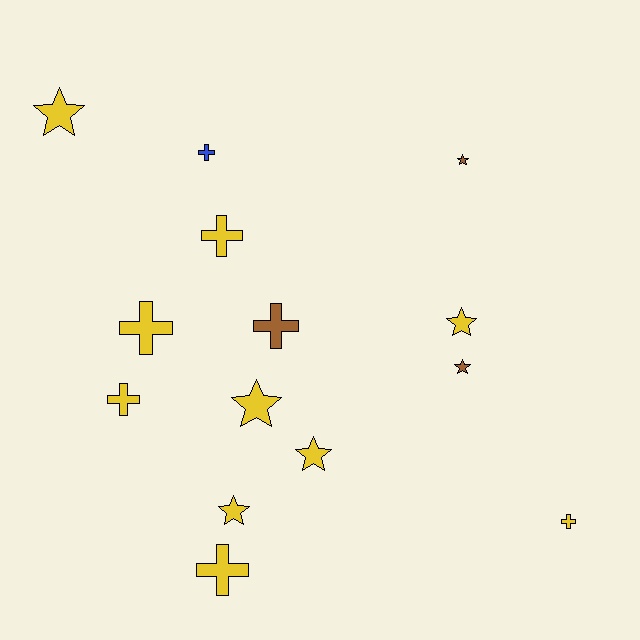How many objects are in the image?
There are 14 objects.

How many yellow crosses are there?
There are 5 yellow crosses.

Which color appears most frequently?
Yellow, with 10 objects.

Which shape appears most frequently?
Cross, with 7 objects.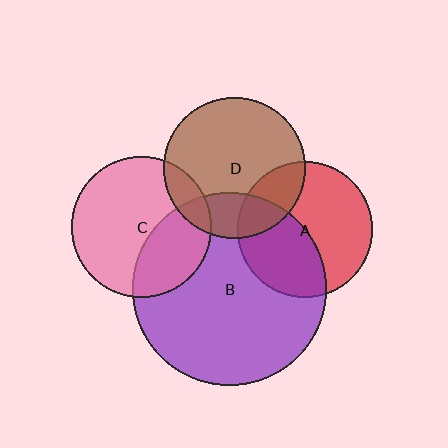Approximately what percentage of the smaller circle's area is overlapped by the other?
Approximately 10%.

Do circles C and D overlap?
Yes.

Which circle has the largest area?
Circle B (purple).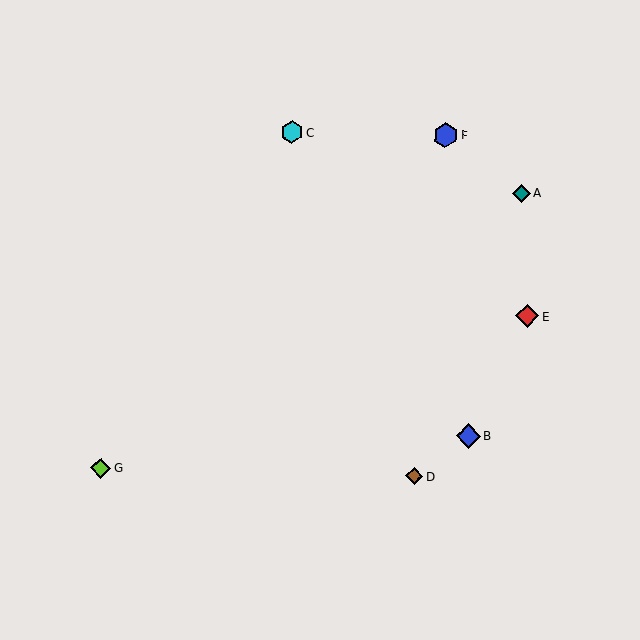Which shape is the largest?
The blue diamond (labeled B) is the largest.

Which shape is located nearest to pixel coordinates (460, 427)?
The blue diamond (labeled B) at (468, 436) is nearest to that location.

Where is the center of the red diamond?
The center of the red diamond is at (528, 316).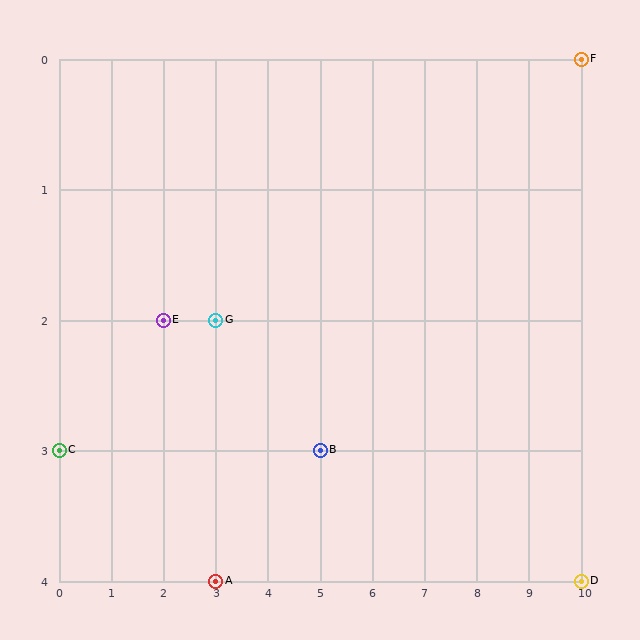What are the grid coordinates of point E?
Point E is at grid coordinates (2, 2).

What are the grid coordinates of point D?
Point D is at grid coordinates (10, 4).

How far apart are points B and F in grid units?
Points B and F are 5 columns and 3 rows apart (about 5.8 grid units diagonally).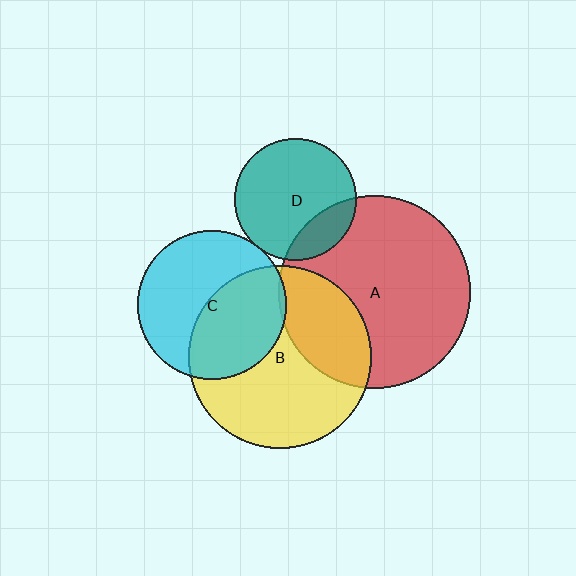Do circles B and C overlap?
Yes.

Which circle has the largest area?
Circle A (red).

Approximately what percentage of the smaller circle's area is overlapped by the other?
Approximately 45%.